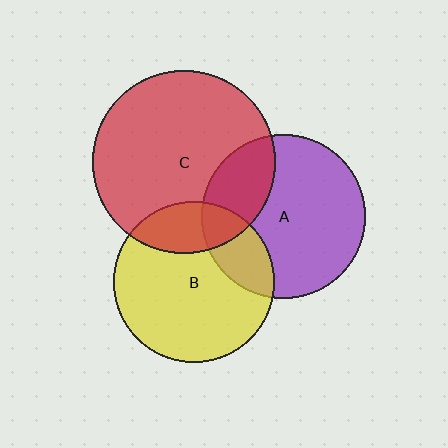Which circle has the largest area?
Circle C (red).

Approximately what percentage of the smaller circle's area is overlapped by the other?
Approximately 20%.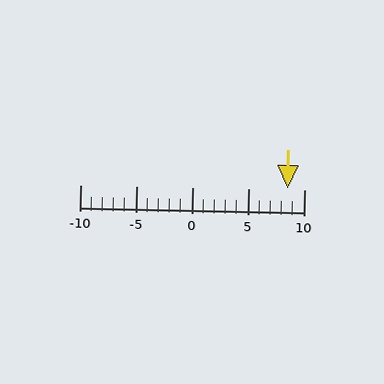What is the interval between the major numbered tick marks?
The major tick marks are spaced 5 units apart.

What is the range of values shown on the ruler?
The ruler shows values from -10 to 10.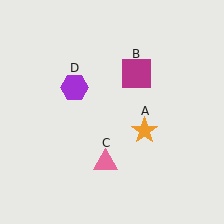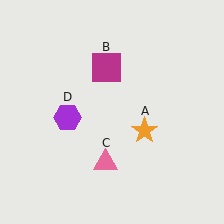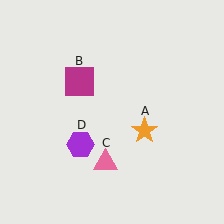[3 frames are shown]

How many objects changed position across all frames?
2 objects changed position: magenta square (object B), purple hexagon (object D).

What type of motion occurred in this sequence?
The magenta square (object B), purple hexagon (object D) rotated counterclockwise around the center of the scene.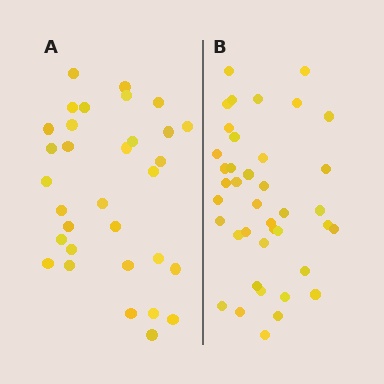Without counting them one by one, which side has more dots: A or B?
Region B (the right region) has more dots.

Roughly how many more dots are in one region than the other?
Region B has roughly 8 or so more dots than region A.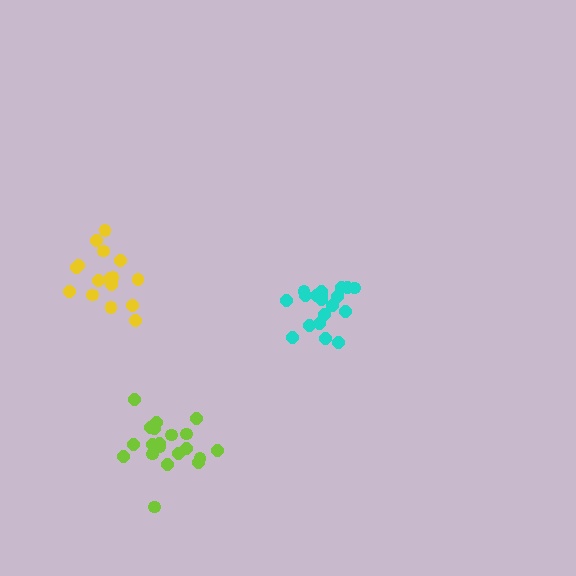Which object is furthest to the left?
The yellow cluster is leftmost.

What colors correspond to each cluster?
The clusters are colored: cyan, yellow, lime.